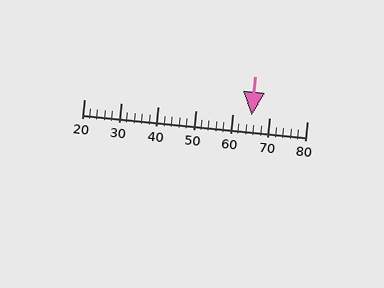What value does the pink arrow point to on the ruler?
The pink arrow points to approximately 65.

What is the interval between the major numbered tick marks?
The major tick marks are spaced 10 units apart.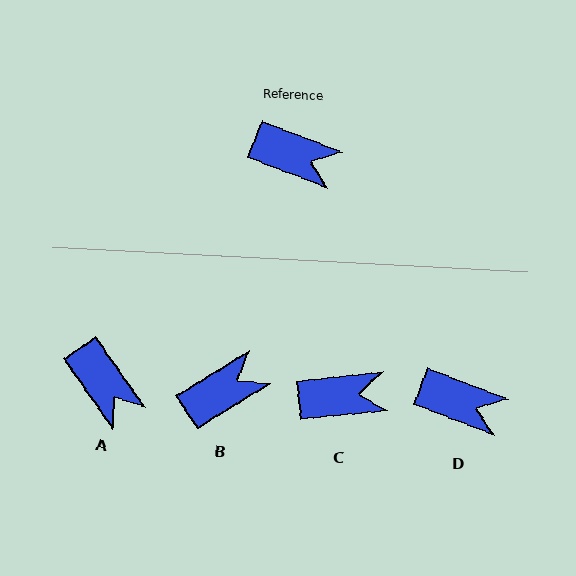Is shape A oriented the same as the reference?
No, it is off by about 34 degrees.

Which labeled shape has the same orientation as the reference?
D.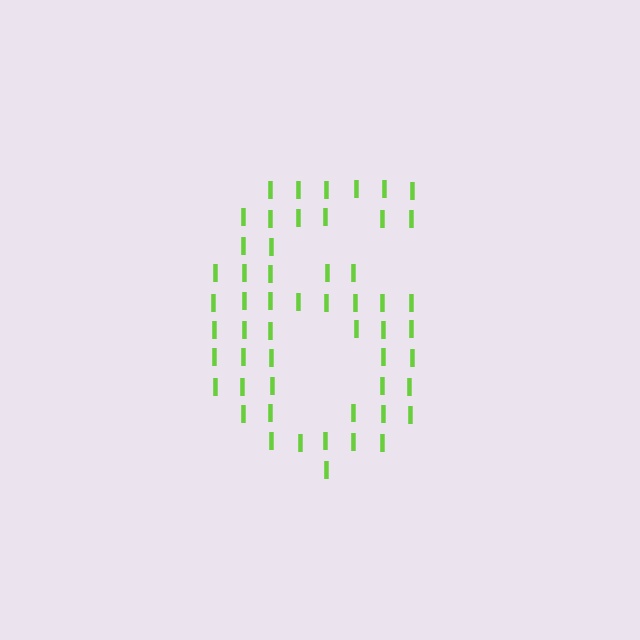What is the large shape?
The large shape is the digit 6.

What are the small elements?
The small elements are letter I's.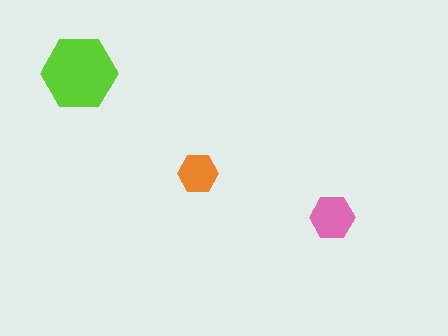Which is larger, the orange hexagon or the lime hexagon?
The lime one.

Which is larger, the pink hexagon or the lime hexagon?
The lime one.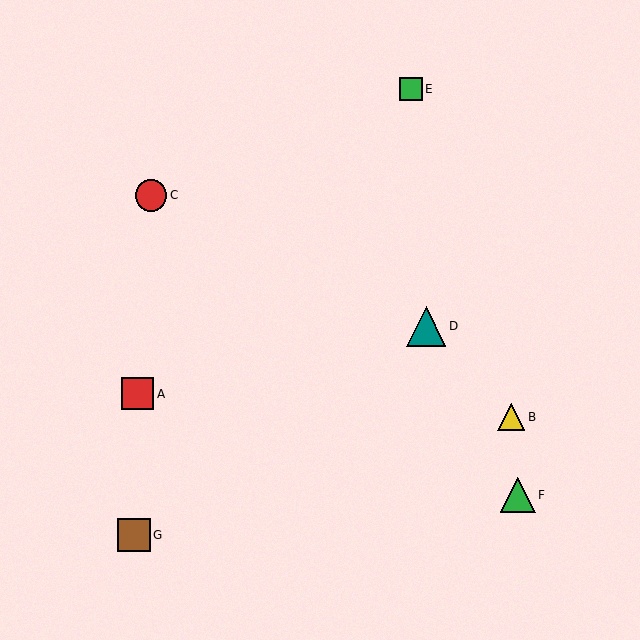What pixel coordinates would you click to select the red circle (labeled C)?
Click at (151, 195) to select the red circle C.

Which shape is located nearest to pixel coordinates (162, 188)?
The red circle (labeled C) at (151, 195) is nearest to that location.